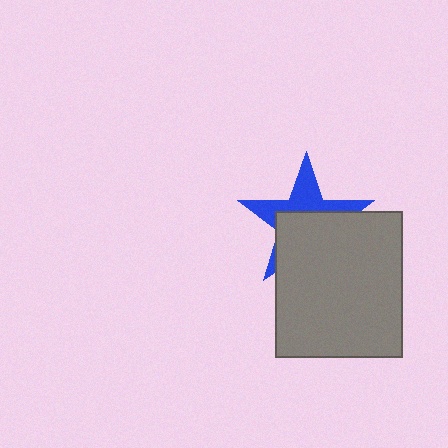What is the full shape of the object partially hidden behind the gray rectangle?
The partially hidden object is a blue star.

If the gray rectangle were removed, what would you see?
You would see the complete blue star.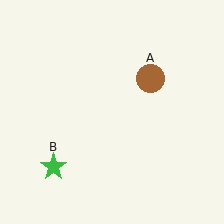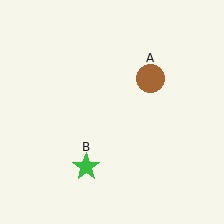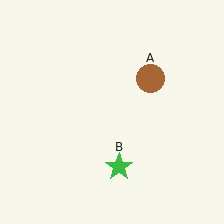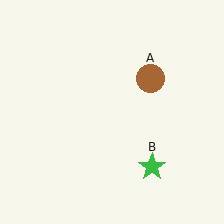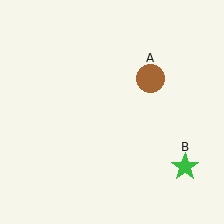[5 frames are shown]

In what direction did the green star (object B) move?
The green star (object B) moved right.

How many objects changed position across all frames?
1 object changed position: green star (object B).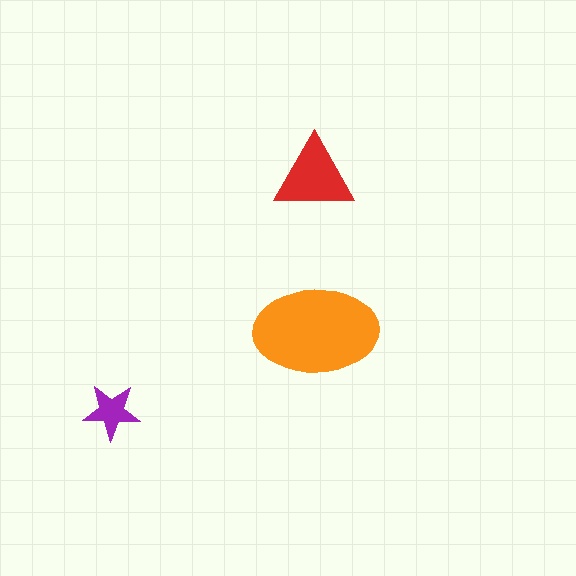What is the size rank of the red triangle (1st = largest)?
2nd.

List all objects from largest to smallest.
The orange ellipse, the red triangle, the purple star.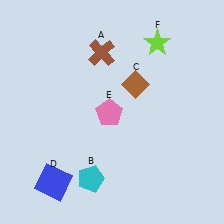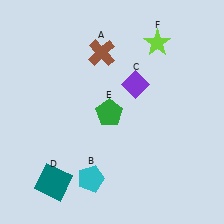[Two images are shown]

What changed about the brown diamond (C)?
In Image 1, C is brown. In Image 2, it changed to purple.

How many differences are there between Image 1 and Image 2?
There are 3 differences between the two images.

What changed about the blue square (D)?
In Image 1, D is blue. In Image 2, it changed to teal.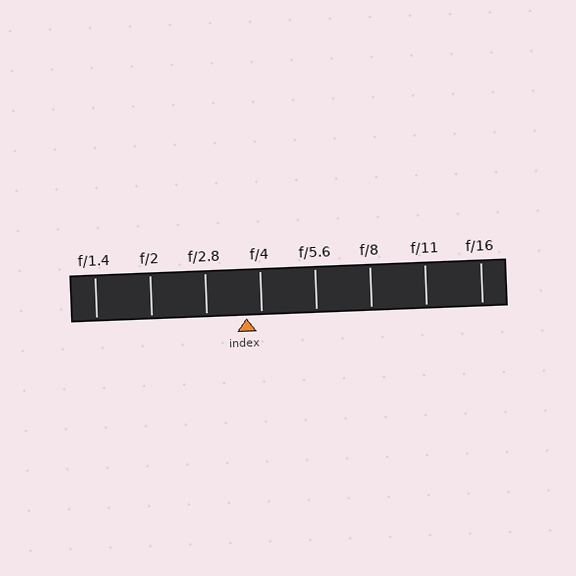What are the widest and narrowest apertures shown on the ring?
The widest aperture shown is f/1.4 and the narrowest is f/16.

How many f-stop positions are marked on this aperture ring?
There are 8 f-stop positions marked.